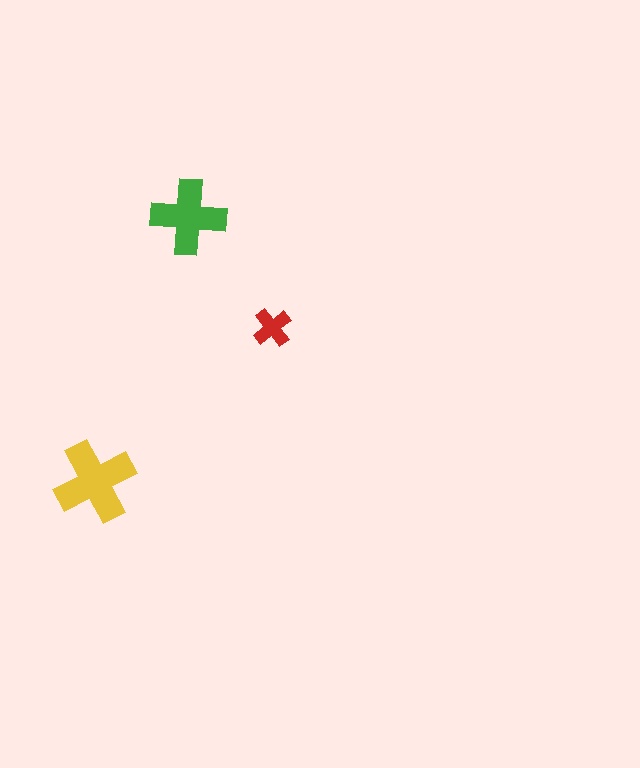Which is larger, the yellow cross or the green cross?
The yellow one.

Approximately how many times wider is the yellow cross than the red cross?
About 2 times wider.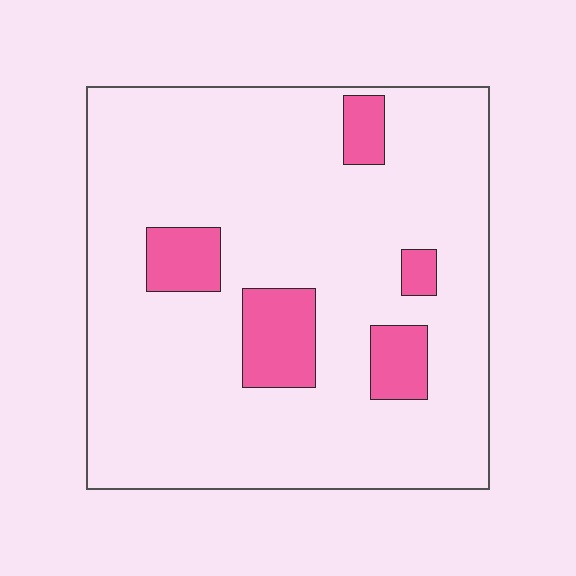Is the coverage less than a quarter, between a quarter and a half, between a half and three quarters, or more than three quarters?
Less than a quarter.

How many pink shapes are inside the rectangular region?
5.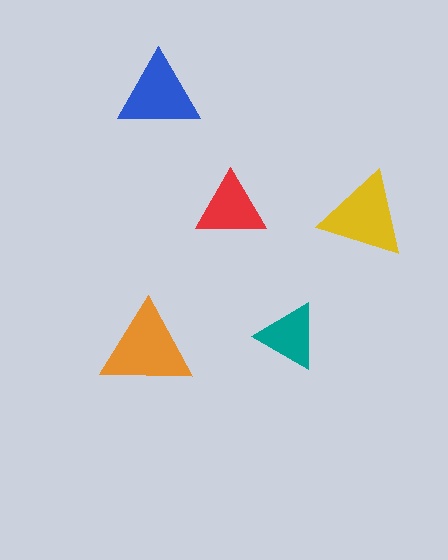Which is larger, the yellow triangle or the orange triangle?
The orange one.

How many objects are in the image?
There are 5 objects in the image.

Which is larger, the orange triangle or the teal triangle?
The orange one.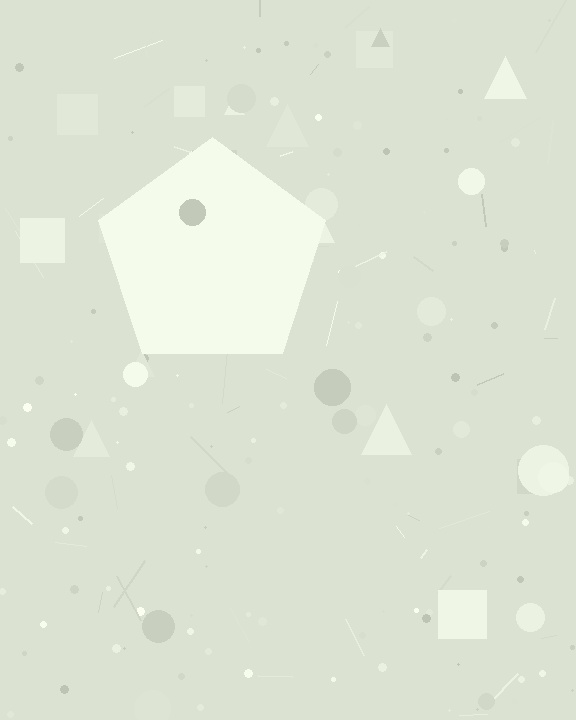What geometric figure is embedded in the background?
A pentagon is embedded in the background.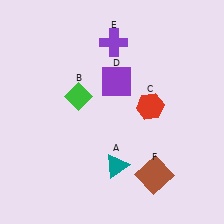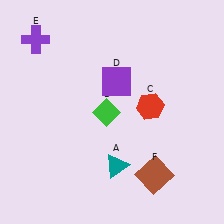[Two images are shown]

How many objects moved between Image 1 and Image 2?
2 objects moved between the two images.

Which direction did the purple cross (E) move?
The purple cross (E) moved left.